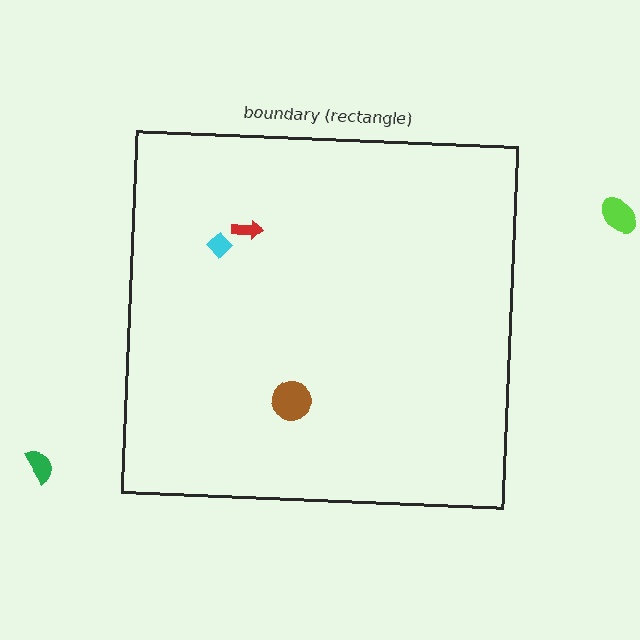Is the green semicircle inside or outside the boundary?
Outside.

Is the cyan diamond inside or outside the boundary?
Inside.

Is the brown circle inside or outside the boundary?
Inside.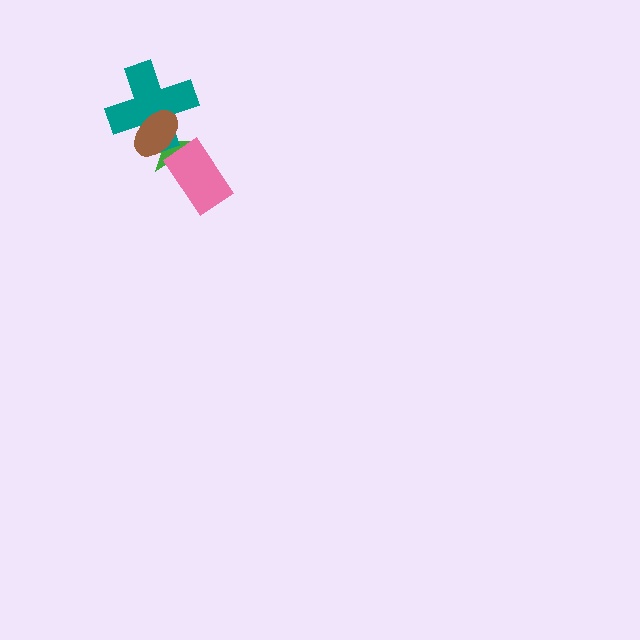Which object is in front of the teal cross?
The brown ellipse is in front of the teal cross.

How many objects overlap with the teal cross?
2 objects overlap with the teal cross.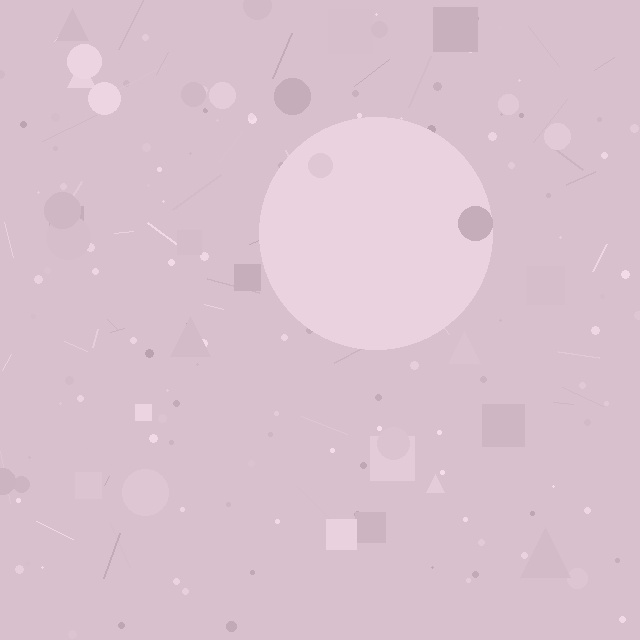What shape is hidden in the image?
A circle is hidden in the image.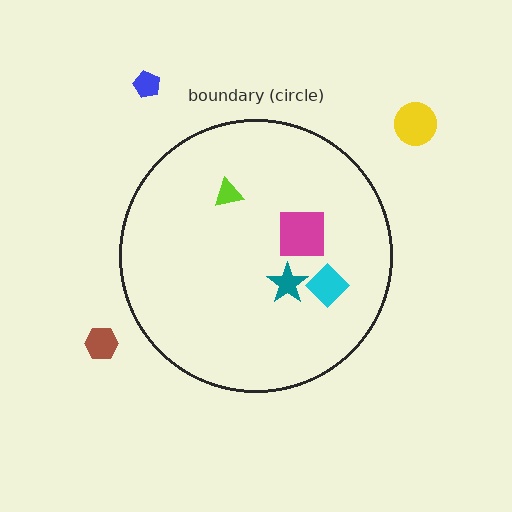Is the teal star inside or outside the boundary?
Inside.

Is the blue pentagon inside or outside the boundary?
Outside.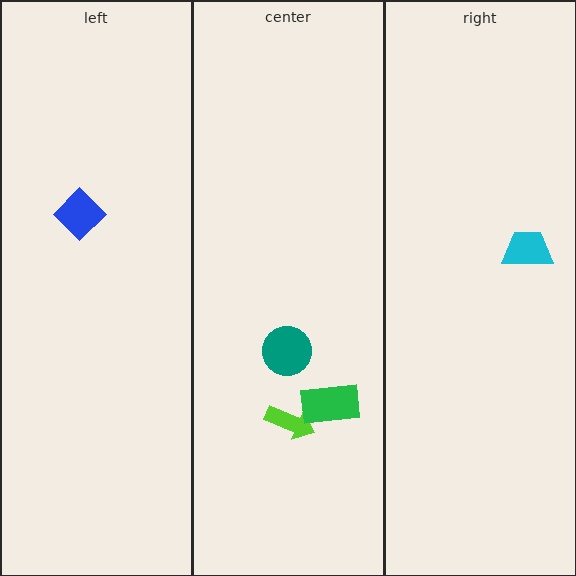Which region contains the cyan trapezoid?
The right region.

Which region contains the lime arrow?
The center region.